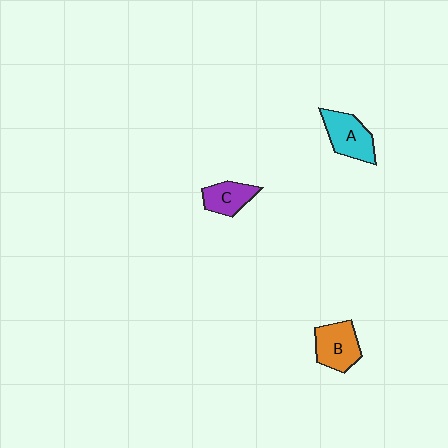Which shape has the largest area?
Shape A (cyan).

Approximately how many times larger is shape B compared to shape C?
Approximately 1.3 times.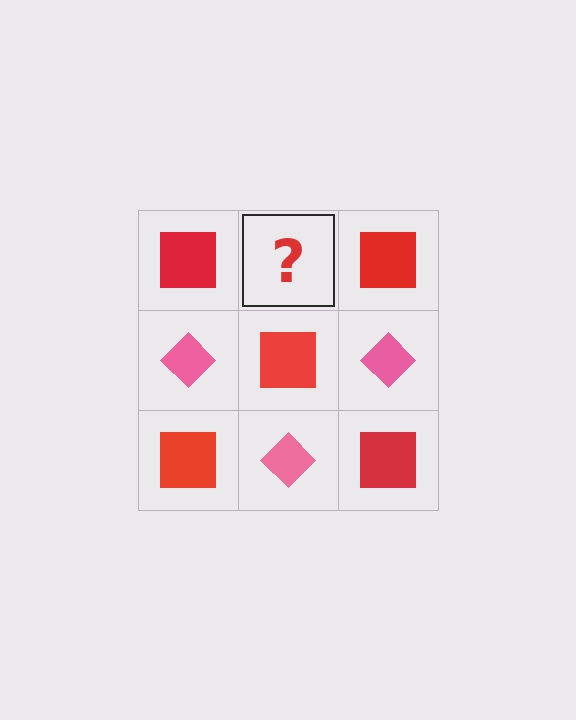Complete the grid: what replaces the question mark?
The question mark should be replaced with a pink diamond.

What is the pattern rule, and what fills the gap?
The rule is that it alternates red square and pink diamond in a checkerboard pattern. The gap should be filled with a pink diamond.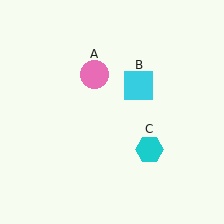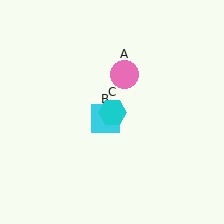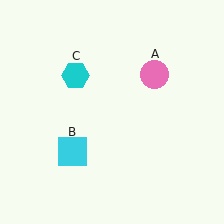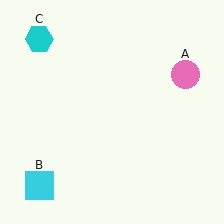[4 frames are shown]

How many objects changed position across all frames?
3 objects changed position: pink circle (object A), cyan square (object B), cyan hexagon (object C).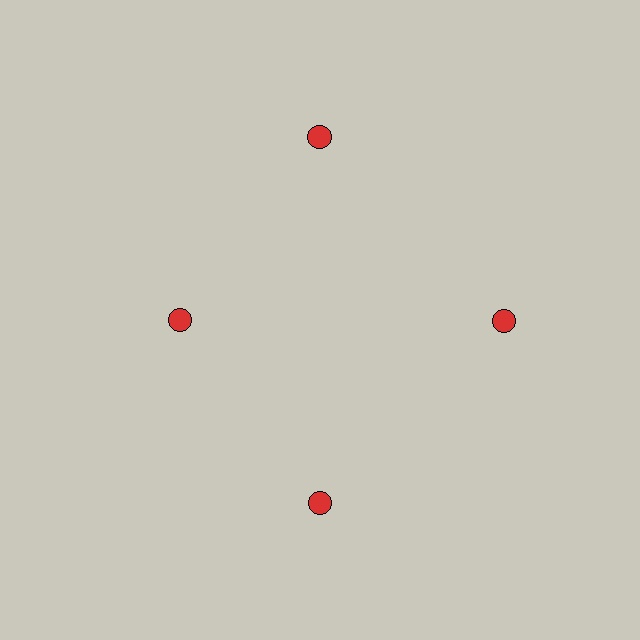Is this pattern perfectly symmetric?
No. The 4 red circles are arranged in a ring, but one element near the 9 o'clock position is pulled inward toward the center, breaking the 4-fold rotational symmetry.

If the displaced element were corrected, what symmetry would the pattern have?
It would have 4-fold rotational symmetry — the pattern would map onto itself every 90 degrees.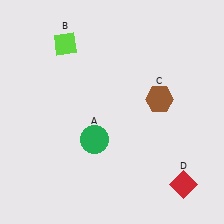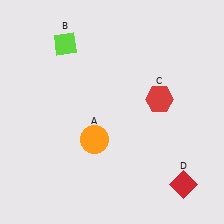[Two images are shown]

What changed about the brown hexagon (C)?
In Image 1, C is brown. In Image 2, it changed to red.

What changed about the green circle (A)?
In Image 1, A is green. In Image 2, it changed to orange.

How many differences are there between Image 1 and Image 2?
There are 2 differences between the two images.